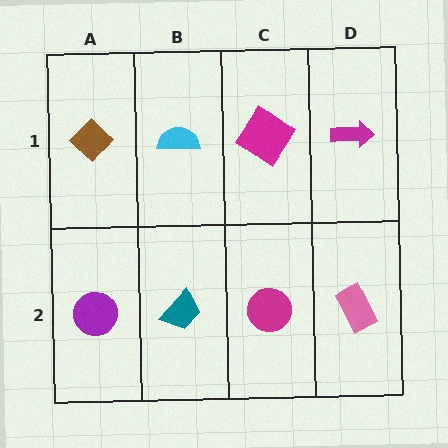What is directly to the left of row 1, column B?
A brown diamond.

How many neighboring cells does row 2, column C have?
3.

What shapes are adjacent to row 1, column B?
A teal trapezoid (row 2, column B), a brown diamond (row 1, column A), a magenta diamond (row 1, column C).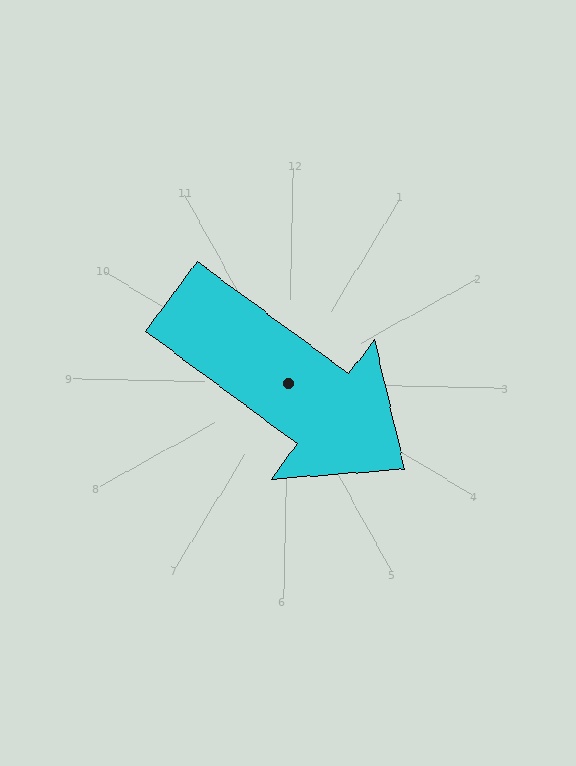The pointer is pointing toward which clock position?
Roughly 4 o'clock.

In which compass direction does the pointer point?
Southeast.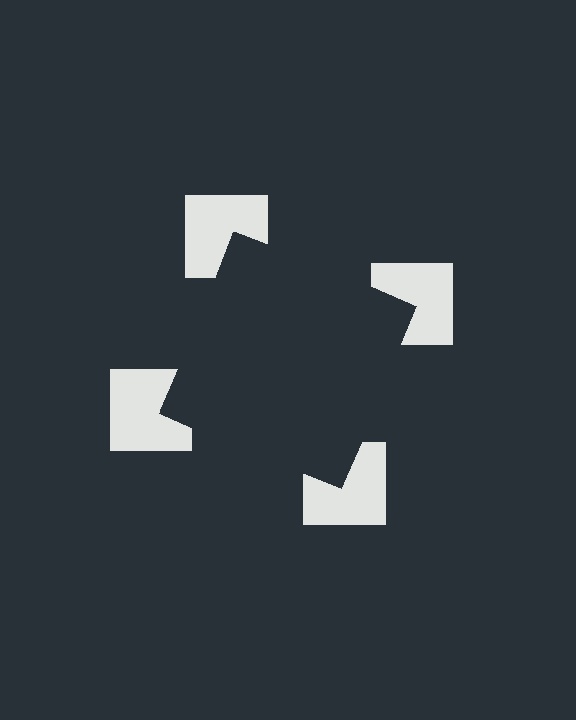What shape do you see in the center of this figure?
An illusory square — its edges are inferred from the aligned wedge cuts in the notched squares, not physically drawn.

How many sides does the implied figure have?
4 sides.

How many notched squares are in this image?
There are 4 — one at each vertex of the illusory square.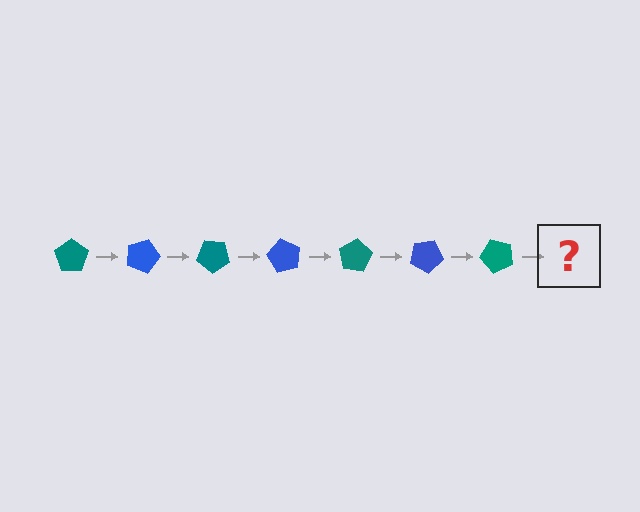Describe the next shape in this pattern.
It should be a blue pentagon, rotated 140 degrees from the start.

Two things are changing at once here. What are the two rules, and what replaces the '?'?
The two rules are that it rotates 20 degrees each step and the color cycles through teal and blue. The '?' should be a blue pentagon, rotated 140 degrees from the start.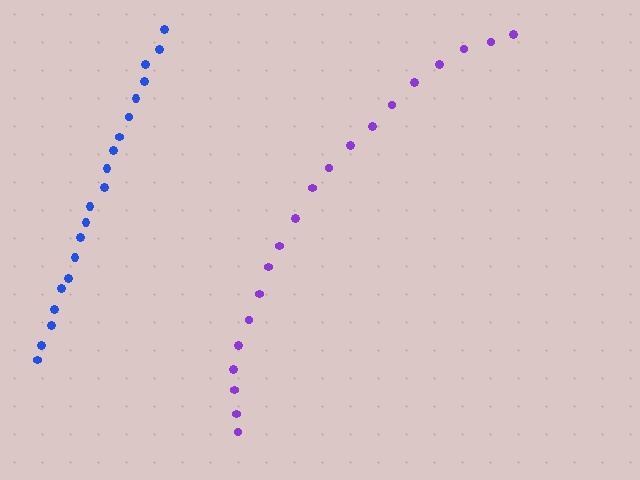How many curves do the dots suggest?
There are 2 distinct paths.